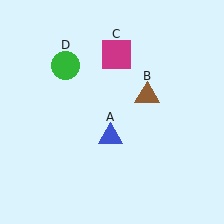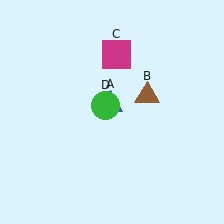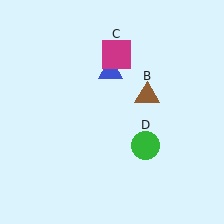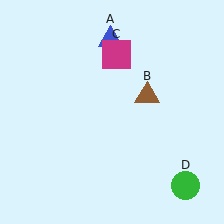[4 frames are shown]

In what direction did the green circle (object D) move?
The green circle (object D) moved down and to the right.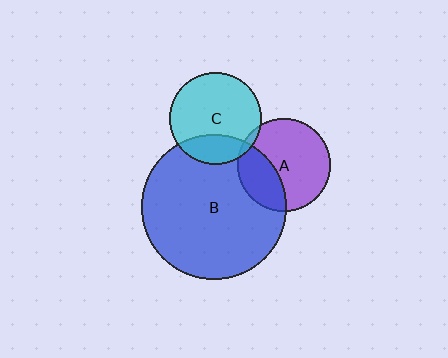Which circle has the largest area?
Circle B (blue).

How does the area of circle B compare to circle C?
Approximately 2.5 times.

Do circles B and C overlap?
Yes.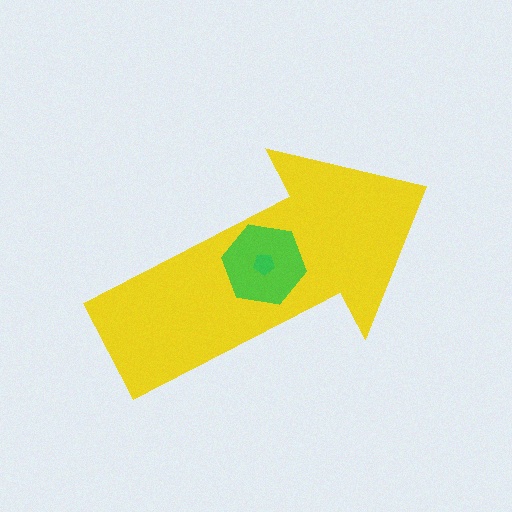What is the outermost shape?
The yellow arrow.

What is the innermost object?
The green pentagon.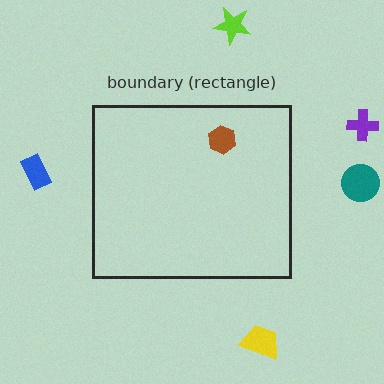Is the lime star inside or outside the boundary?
Outside.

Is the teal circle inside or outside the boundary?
Outside.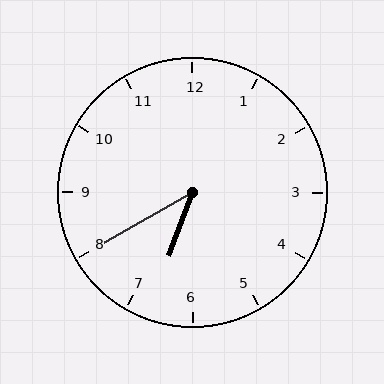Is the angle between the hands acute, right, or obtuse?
It is acute.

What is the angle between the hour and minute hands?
Approximately 40 degrees.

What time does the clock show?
6:40.